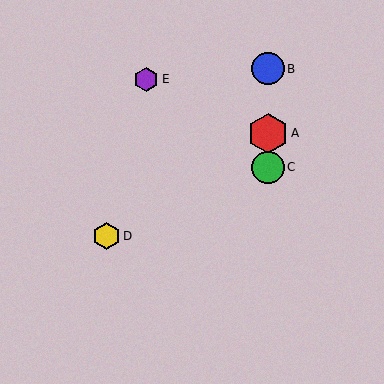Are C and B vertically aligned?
Yes, both are at x≈268.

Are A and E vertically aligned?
No, A is at x≈268 and E is at x≈146.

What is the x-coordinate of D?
Object D is at x≈106.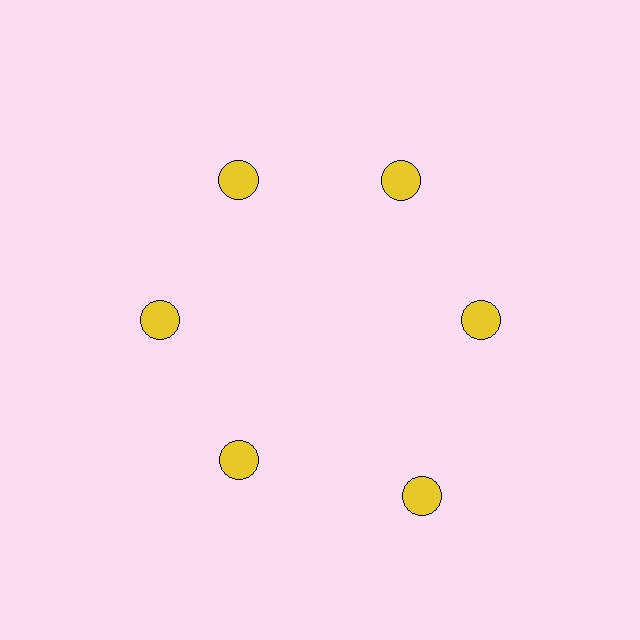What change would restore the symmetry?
The symmetry would be restored by moving it inward, back onto the ring so that all 6 circles sit at equal angles and equal distance from the center.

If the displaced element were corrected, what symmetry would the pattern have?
It would have 6-fold rotational symmetry — the pattern would map onto itself every 60 degrees.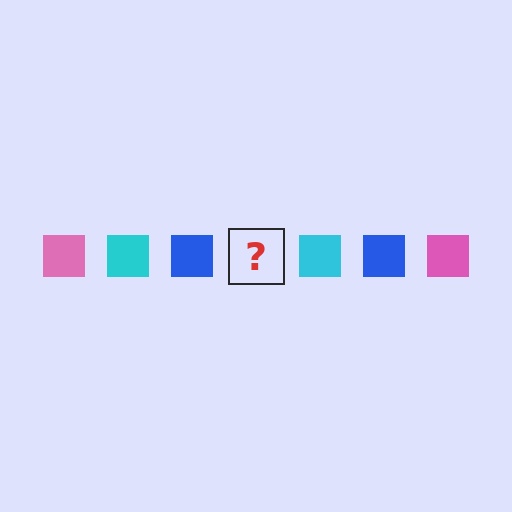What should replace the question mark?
The question mark should be replaced with a pink square.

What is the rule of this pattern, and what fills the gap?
The rule is that the pattern cycles through pink, cyan, blue squares. The gap should be filled with a pink square.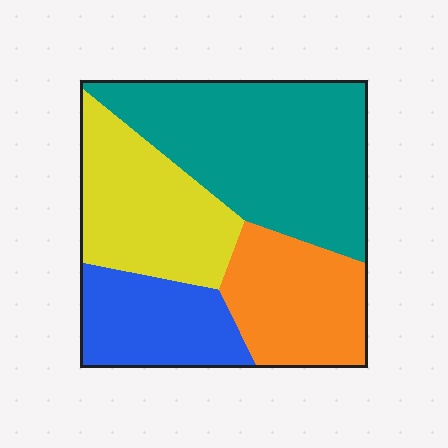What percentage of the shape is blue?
Blue takes up about one sixth (1/6) of the shape.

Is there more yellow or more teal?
Teal.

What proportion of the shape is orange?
Orange covers about 20% of the shape.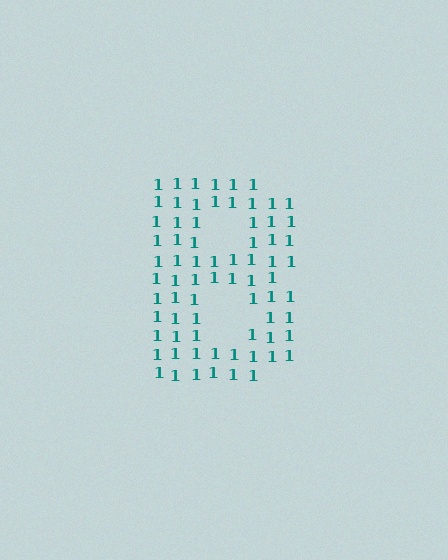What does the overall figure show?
The overall figure shows the letter B.